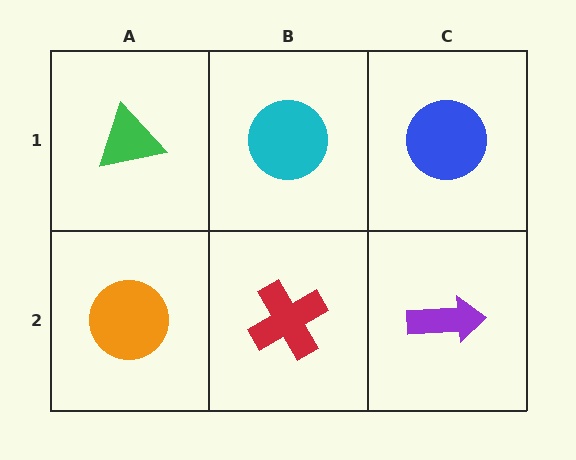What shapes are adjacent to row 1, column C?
A purple arrow (row 2, column C), a cyan circle (row 1, column B).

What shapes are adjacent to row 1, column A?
An orange circle (row 2, column A), a cyan circle (row 1, column B).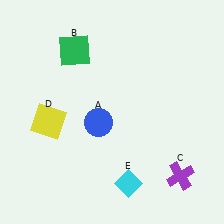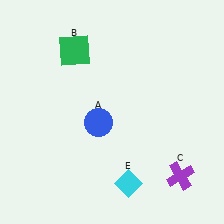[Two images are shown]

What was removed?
The yellow square (D) was removed in Image 2.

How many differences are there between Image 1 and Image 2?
There is 1 difference between the two images.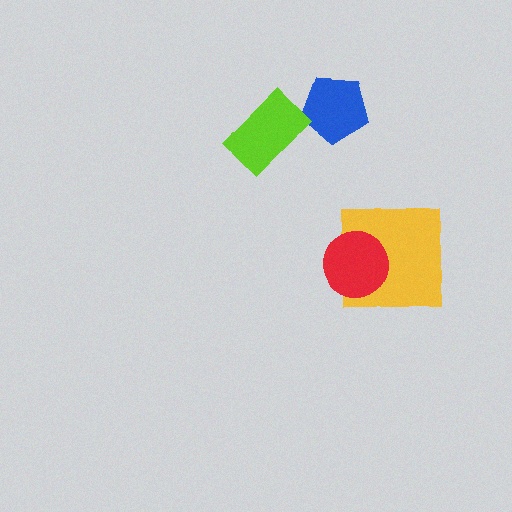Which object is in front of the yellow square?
The red circle is in front of the yellow square.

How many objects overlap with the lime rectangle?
0 objects overlap with the lime rectangle.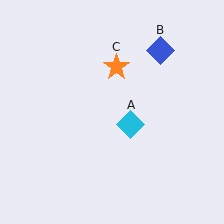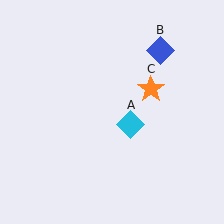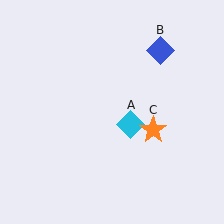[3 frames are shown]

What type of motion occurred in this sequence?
The orange star (object C) rotated clockwise around the center of the scene.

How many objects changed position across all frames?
1 object changed position: orange star (object C).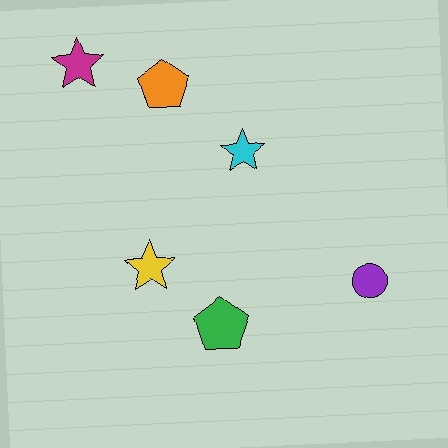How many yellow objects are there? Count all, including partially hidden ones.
There is 1 yellow object.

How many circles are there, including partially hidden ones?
There is 1 circle.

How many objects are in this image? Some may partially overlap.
There are 6 objects.